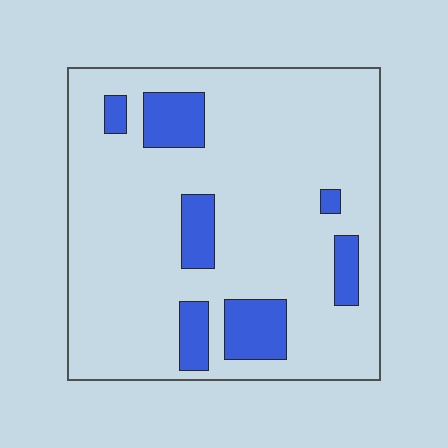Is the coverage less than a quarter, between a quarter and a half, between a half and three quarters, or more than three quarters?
Less than a quarter.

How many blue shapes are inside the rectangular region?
7.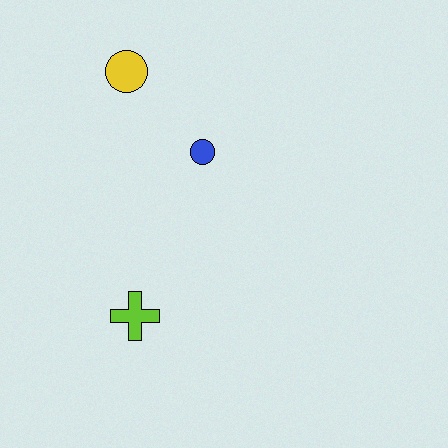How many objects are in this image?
There are 3 objects.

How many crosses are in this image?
There is 1 cross.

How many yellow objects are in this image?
There is 1 yellow object.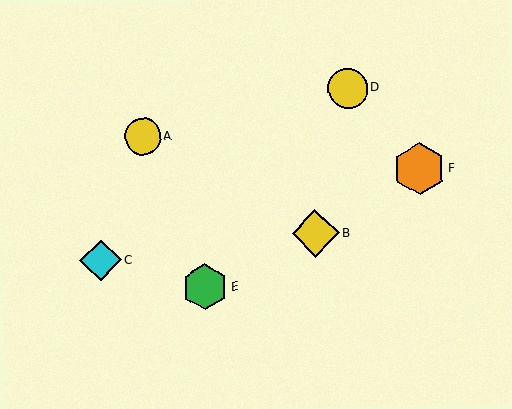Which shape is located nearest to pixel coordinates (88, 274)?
The cyan diamond (labeled C) at (100, 261) is nearest to that location.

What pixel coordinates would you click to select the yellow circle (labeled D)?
Click at (348, 88) to select the yellow circle D.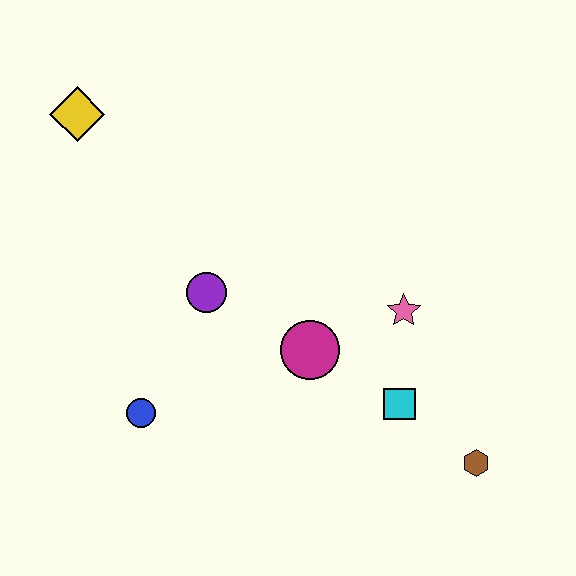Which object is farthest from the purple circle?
The brown hexagon is farthest from the purple circle.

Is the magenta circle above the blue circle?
Yes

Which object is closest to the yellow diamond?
The purple circle is closest to the yellow diamond.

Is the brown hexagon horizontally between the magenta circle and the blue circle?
No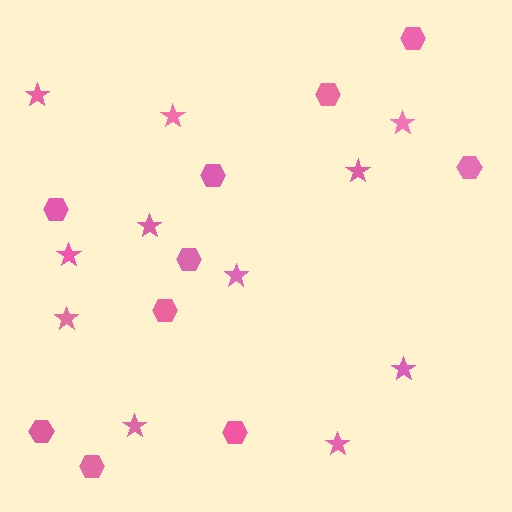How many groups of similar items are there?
There are 2 groups: one group of stars (11) and one group of hexagons (10).